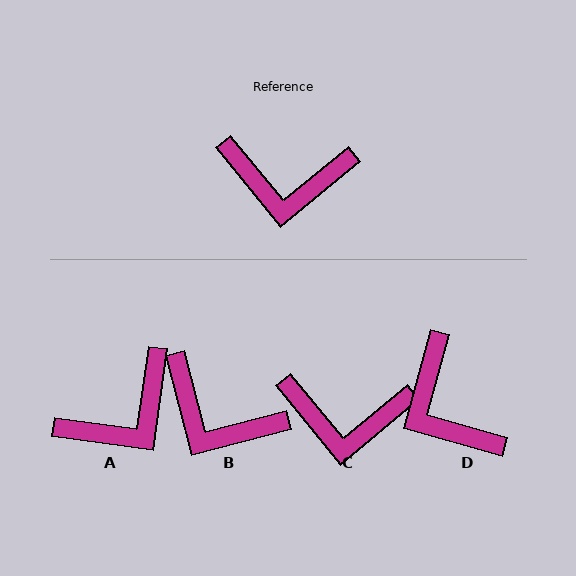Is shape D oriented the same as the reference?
No, it is off by about 55 degrees.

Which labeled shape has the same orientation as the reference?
C.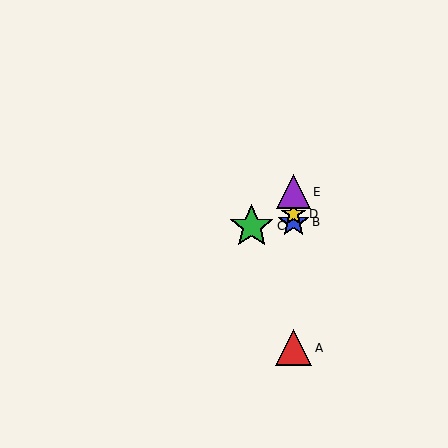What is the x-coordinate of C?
Object C is at x≈252.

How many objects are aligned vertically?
4 objects (A, B, D, E) are aligned vertically.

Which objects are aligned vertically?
Objects A, B, D, E are aligned vertically.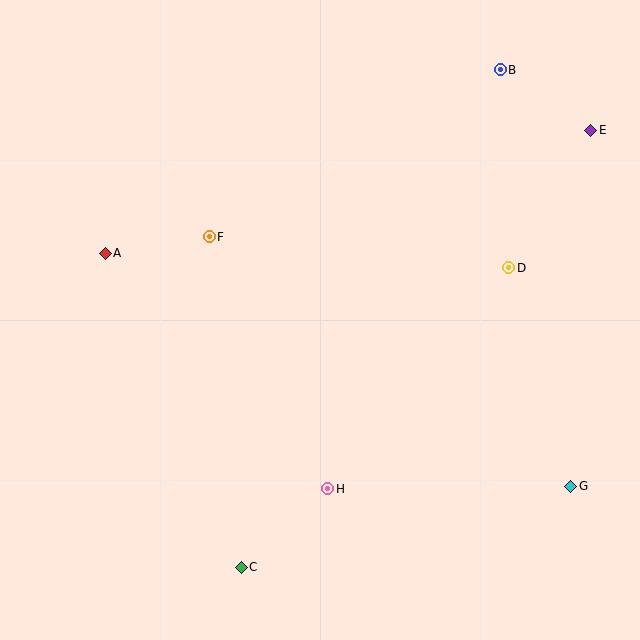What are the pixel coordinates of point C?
Point C is at (241, 567).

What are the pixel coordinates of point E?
Point E is at (591, 130).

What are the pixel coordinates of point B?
Point B is at (500, 70).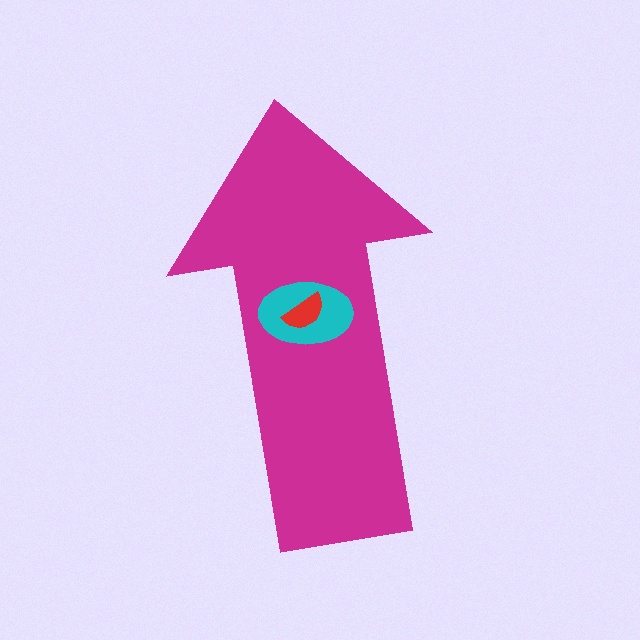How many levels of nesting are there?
3.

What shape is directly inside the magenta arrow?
The cyan ellipse.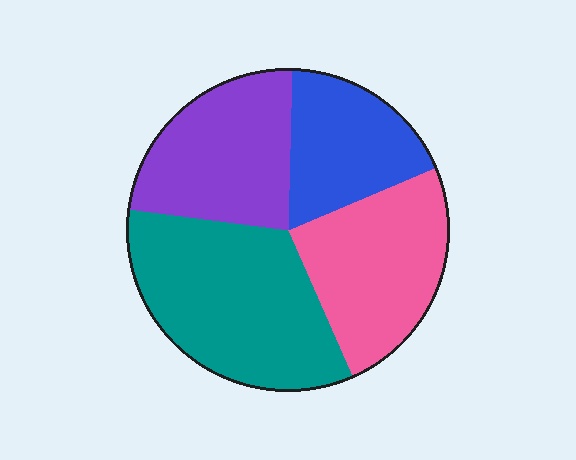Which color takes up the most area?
Teal, at roughly 35%.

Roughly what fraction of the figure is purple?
Purple covers around 25% of the figure.